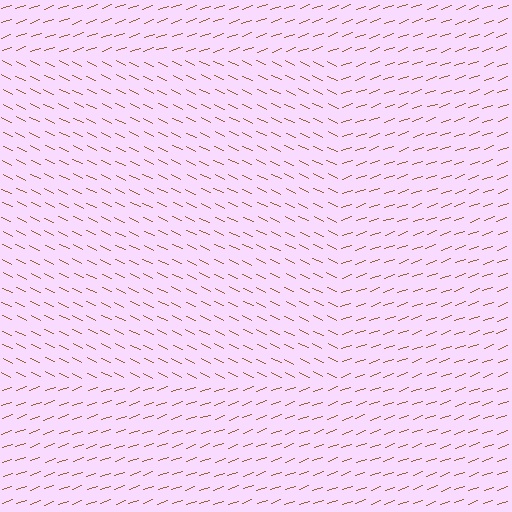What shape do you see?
I see a rectangle.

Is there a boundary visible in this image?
Yes, there is a texture boundary formed by a change in line orientation.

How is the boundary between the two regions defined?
The boundary is defined purely by a change in line orientation (approximately 45 degrees difference). All lines are the same color and thickness.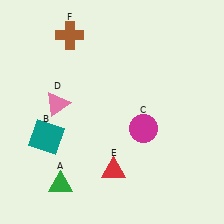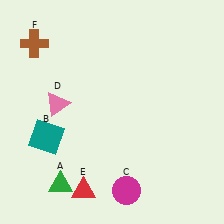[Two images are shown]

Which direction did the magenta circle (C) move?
The magenta circle (C) moved down.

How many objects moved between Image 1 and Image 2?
3 objects moved between the two images.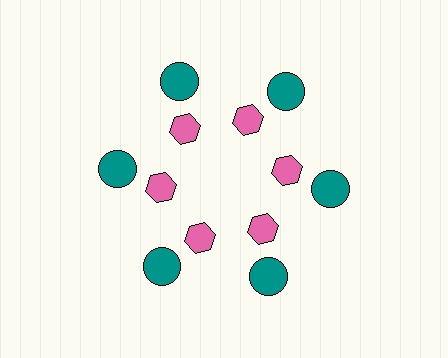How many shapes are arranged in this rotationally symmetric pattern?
There are 12 shapes, arranged in 6 groups of 2.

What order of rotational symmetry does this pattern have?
This pattern has 6-fold rotational symmetry.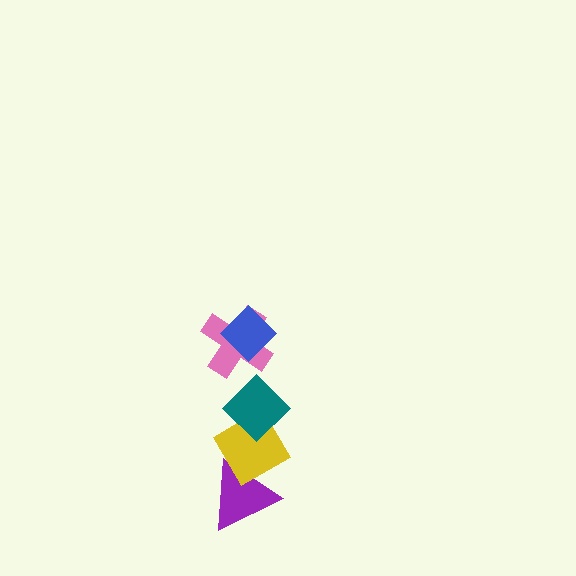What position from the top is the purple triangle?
The purple triangle is 5th from the top.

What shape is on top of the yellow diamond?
The teal diamond is on top of the yellow diamond.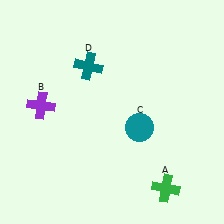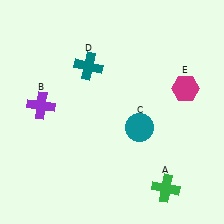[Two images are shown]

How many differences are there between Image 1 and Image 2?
There is 1 difference between the two images.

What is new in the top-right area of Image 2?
A magenta hexagon (E) was added in the top-right area of Image 2.